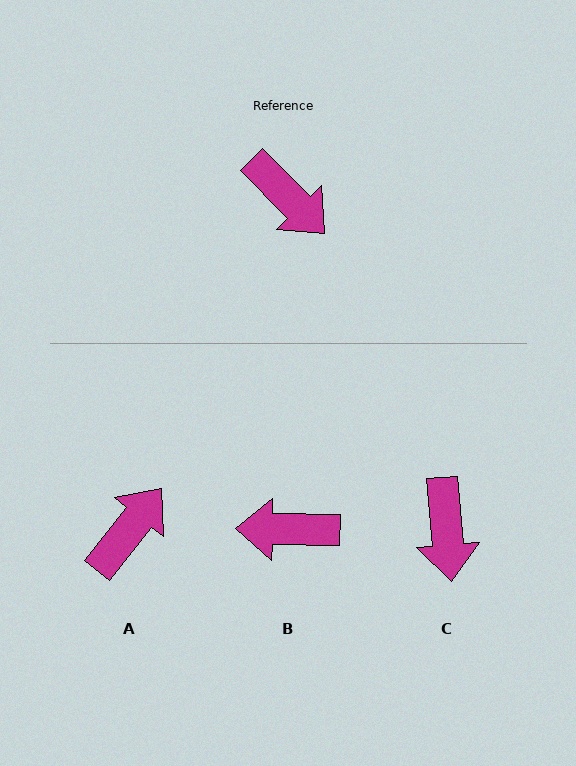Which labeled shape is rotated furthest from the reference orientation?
B, about 135 degrees away.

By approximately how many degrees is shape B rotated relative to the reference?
Approximately 135 degrees clockwise.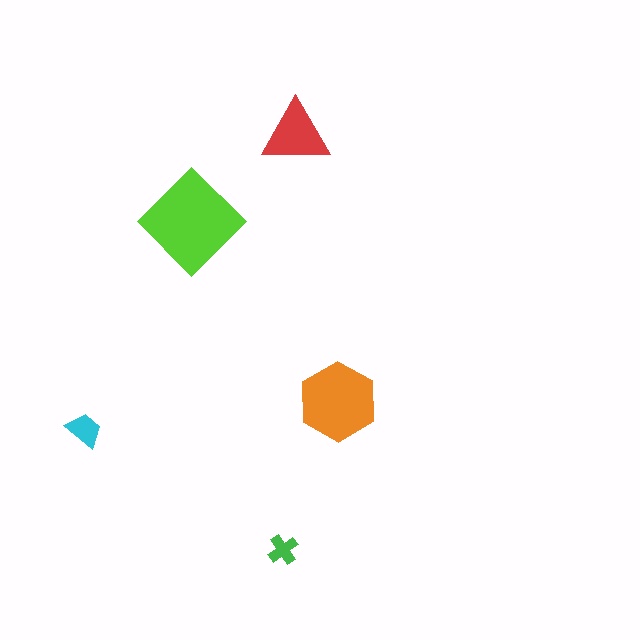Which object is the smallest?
The green cross.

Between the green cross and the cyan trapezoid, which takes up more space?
The cyan trapezoid.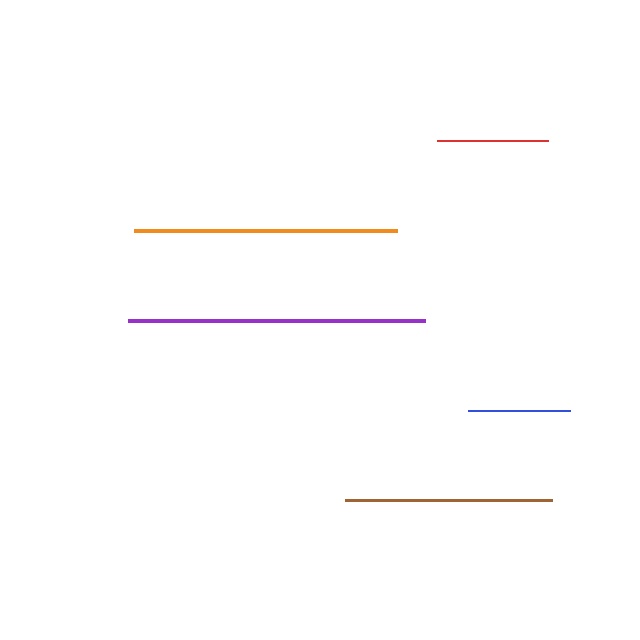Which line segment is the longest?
The purple line is the longest at approximately 297 pixels.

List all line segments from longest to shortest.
From longest to shortest: purple, orange, brown, red, blue.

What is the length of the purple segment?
The purple segment is approximately 297 pixels long.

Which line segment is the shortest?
The blue line is the shortest at approximately 103 pixels.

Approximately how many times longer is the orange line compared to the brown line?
The orange line is approximately 1.3 times the length of the brown line.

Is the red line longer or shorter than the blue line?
The red line is longer than the blue line.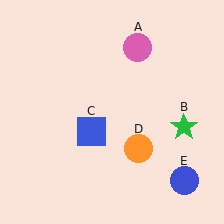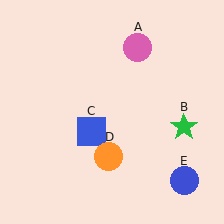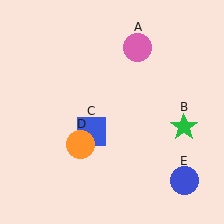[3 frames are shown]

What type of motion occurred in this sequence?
The orange circle (object D) rotated clockwise around the center of the scene.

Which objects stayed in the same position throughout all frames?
Pink circle (object A) and green star (object B) and blue square (object C) and blue circle (object E) remained stationary.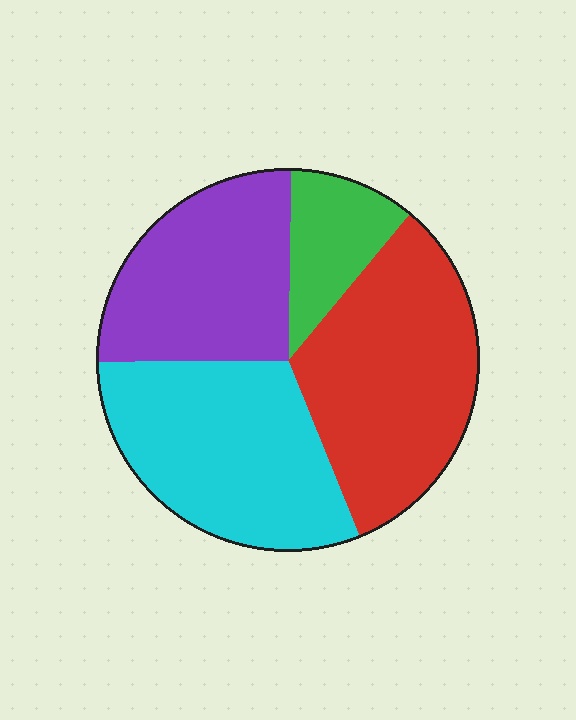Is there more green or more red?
Red.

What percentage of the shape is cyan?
Cyan takes up about one third (1/3) of the shape.